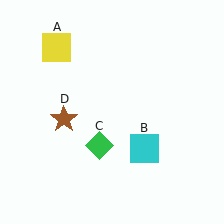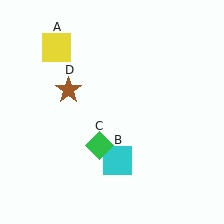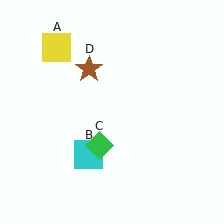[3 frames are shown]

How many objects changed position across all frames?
2 objects changed position: cyan square (object B), brown star (object D).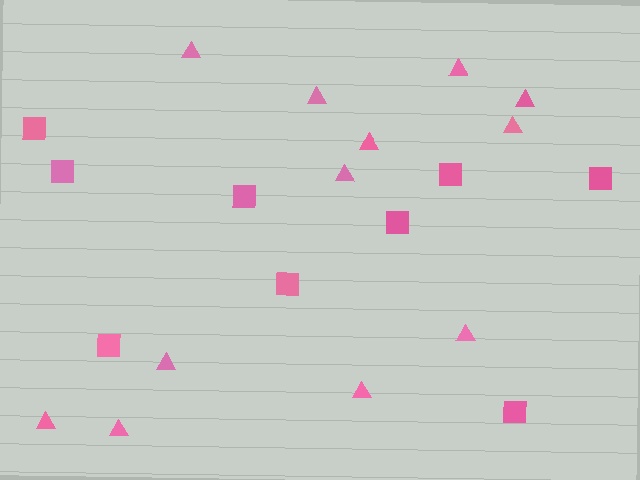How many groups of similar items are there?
There are 2 groups: one group of triangles (12) and one group of squares (9).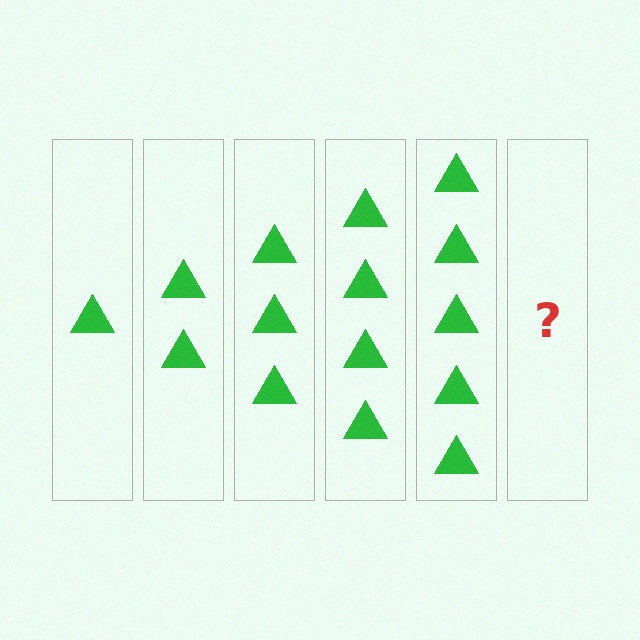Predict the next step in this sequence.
The next step is 6 triangles.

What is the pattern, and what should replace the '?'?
The pattern is that each step adds one more triangle. The '?' should be 6 triangles.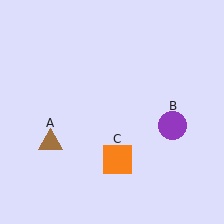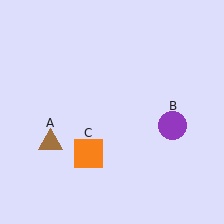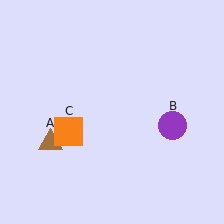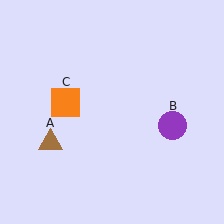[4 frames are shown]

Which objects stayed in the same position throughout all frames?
Brown triangle (object A) and purple circle (object B) remained stationary.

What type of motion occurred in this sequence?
The orange square (object C) rotated clockwise around the center of the scene.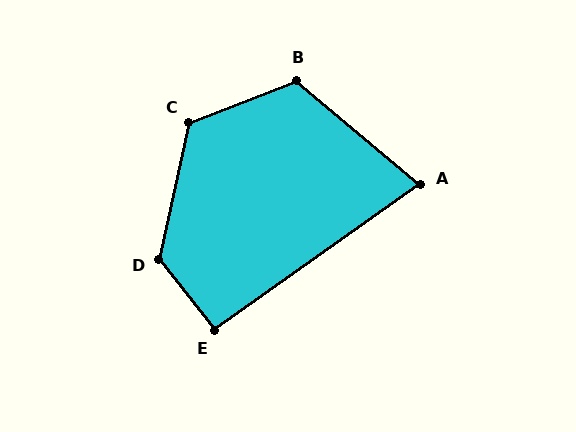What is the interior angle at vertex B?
Approximately 118 degrees (obtuse).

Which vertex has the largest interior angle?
D, at approximately 130 degrees.